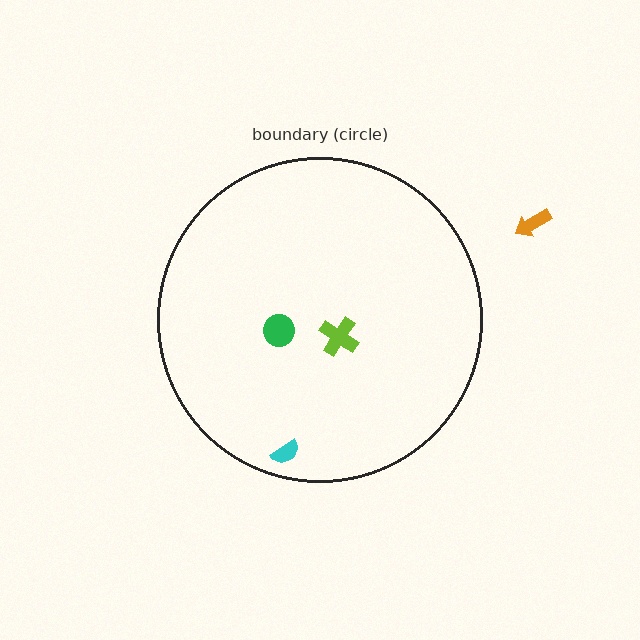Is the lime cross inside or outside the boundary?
Inside.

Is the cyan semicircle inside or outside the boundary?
Inside.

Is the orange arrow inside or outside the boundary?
Outside.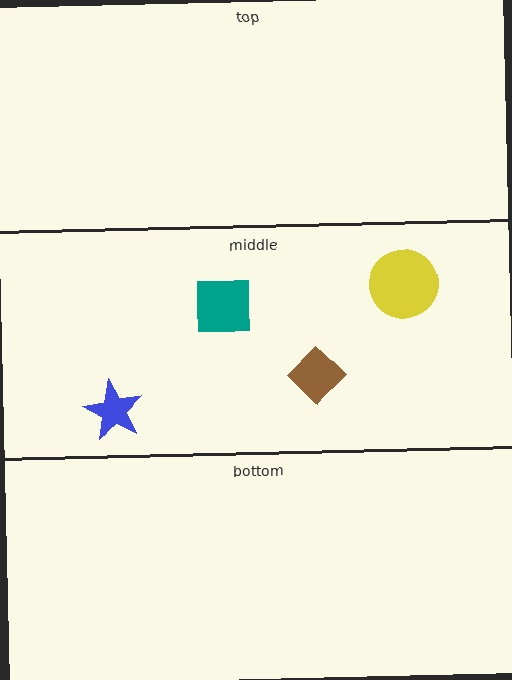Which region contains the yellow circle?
The middle region.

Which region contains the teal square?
The middle region.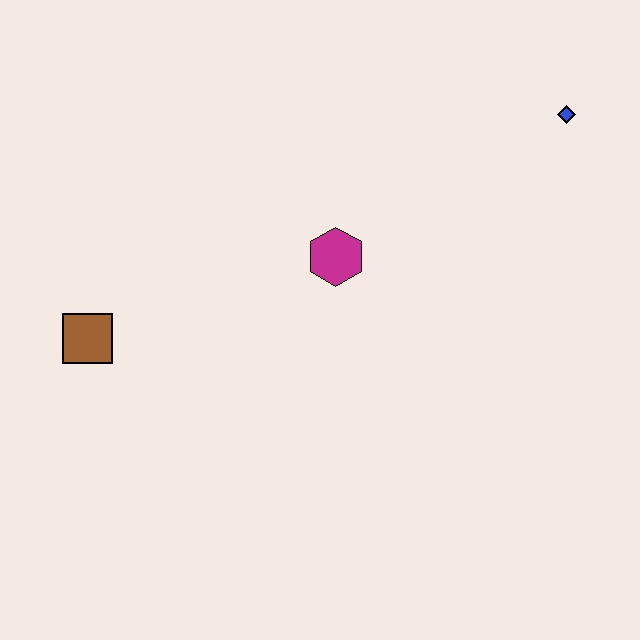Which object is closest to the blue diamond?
The magenta hexagon is closest to the blue diamond.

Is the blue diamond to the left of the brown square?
No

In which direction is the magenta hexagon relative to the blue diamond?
The magenta hexagon is to the left of the blue diamond.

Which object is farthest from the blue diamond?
The brown square is farthest from the blue diamond.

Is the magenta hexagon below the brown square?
No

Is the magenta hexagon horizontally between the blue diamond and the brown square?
Yes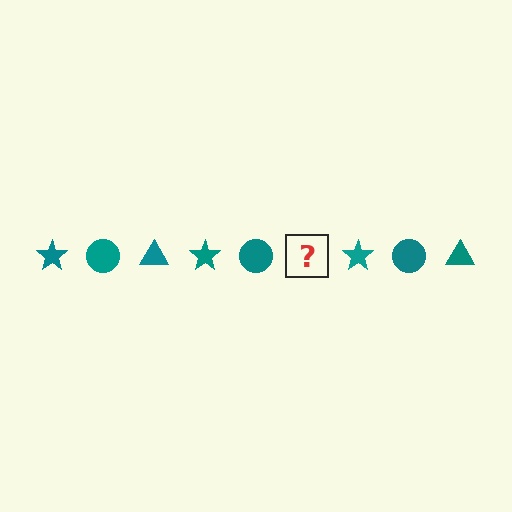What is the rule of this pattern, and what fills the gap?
The rule is that the pattern cycles through star, circle, triangle shapes in teal. The gap should be filled with a teal triangle.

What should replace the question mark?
The question mark should be replaced with a teal triangle.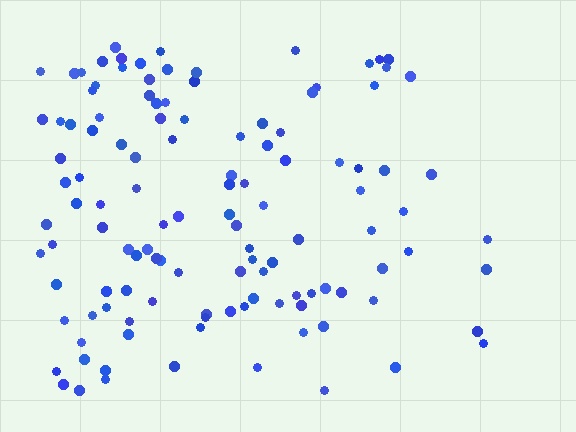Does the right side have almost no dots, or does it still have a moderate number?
Still a moderate number, just noticeably fewer than the left.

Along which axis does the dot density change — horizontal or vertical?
Horizontal.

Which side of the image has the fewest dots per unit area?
The right.